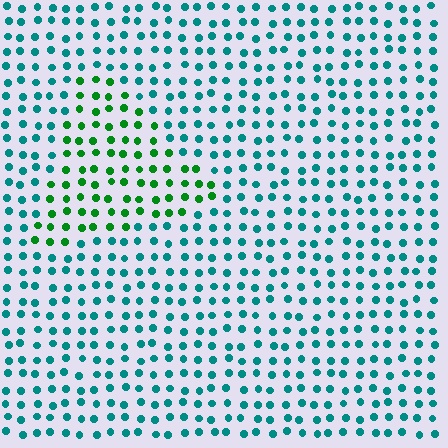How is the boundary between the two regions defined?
The boundary is defined purely by a slight shift in hue (about 48 degrees). Spacing, size, and orientation are identical on both sides.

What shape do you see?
I see a triangle.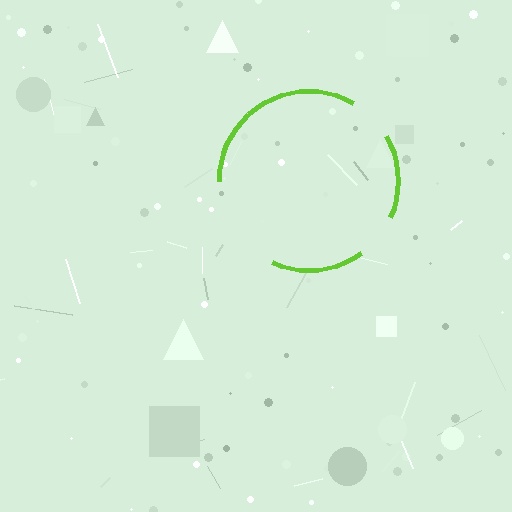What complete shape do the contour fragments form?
The contour fragments form a circle.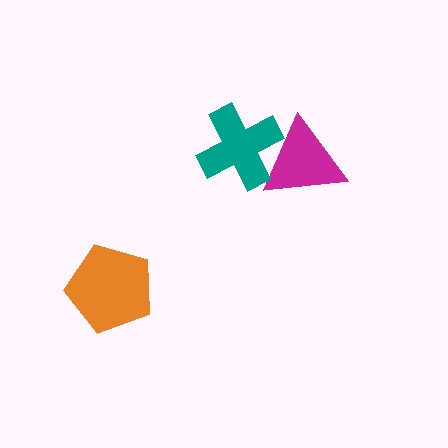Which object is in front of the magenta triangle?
The teal cross is in front of the magenta triangle.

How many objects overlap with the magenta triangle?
1 object overlaps with the magenta triangle.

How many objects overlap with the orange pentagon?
0 objects overlap with the orange pentagon.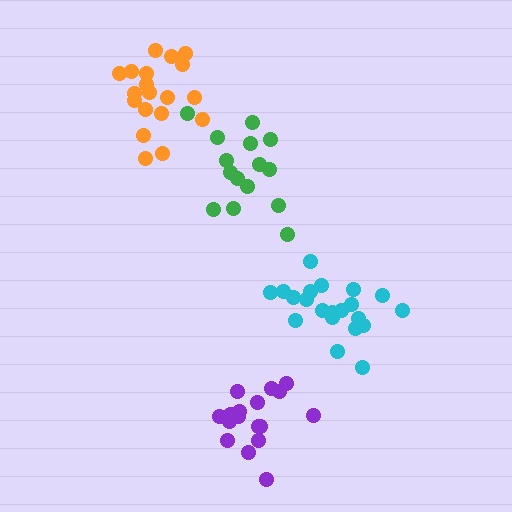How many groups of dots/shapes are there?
There are 4 groups.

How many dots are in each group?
Group 1: 21 dots, Group 2: 17 dots, Group 3: 19 dots, Group 4: 15 dots (72 total).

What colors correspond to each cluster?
The clusters are colored: cyan, purple, orange, green.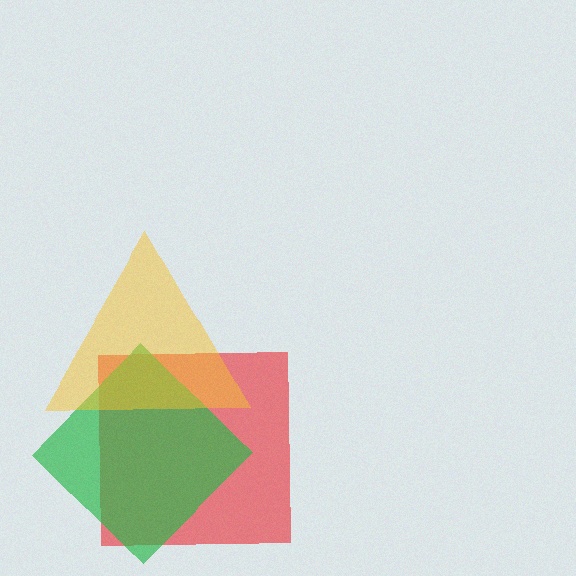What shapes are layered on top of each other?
The layered shapes are: a red square, a green diamond, a yellow triangle.